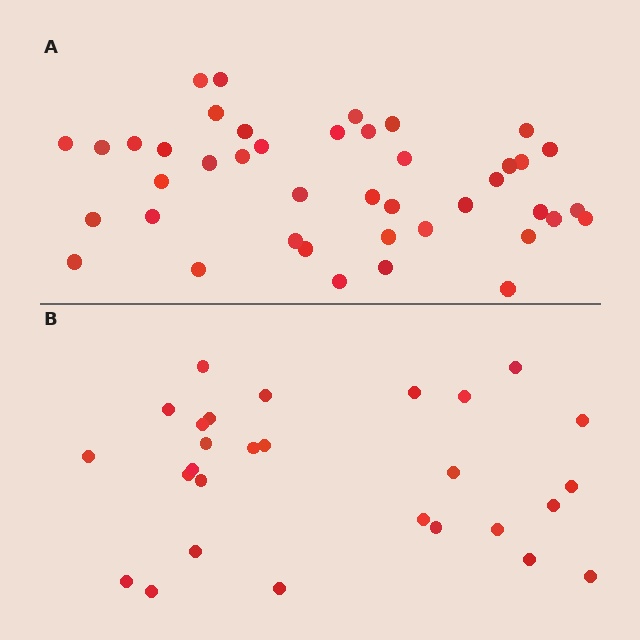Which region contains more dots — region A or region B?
Region A (the top region) has more dots.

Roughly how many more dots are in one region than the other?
Region A has approximately 15 more dots than region B.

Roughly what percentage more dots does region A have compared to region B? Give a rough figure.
About 50% more.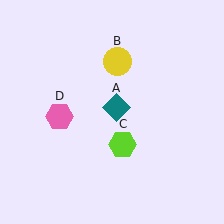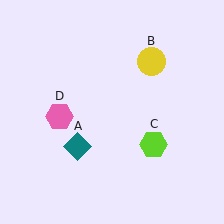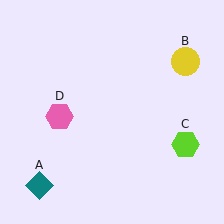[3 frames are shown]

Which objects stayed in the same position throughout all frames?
Pink hexagon (object D) remained stationary.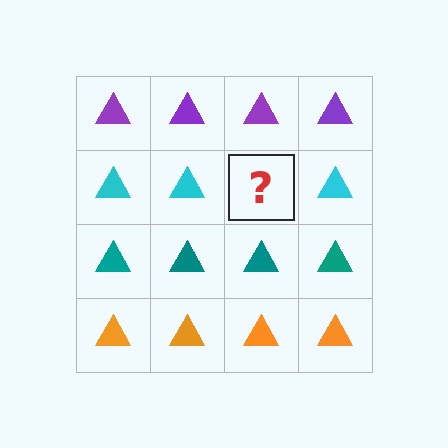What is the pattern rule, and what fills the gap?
The rule is that each row has a consistent color. The gap should be filled with a cyan triangle.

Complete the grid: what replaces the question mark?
The question mark should be replaced with a cyan triangle.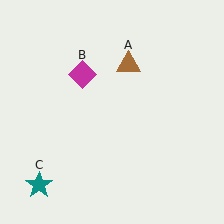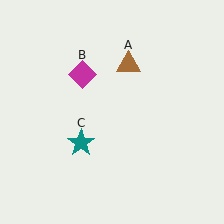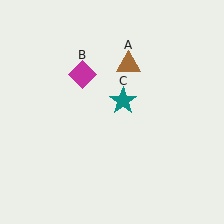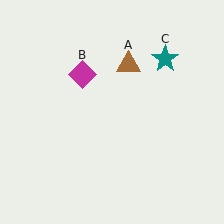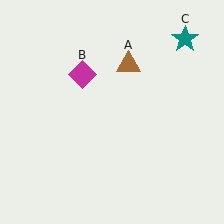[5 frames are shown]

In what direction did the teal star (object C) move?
The teal star (object C) moved up and to the right.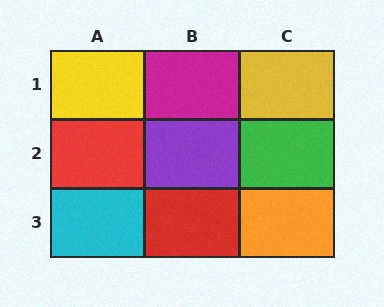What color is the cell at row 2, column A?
Red.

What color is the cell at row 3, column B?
Red.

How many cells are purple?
1 cell is purple.